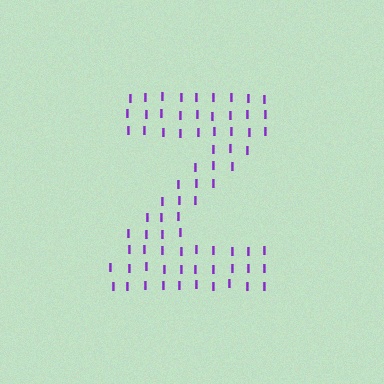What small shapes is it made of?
It is made of small letter I's.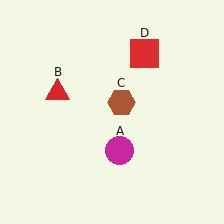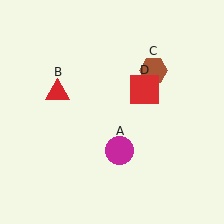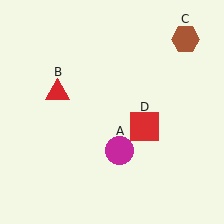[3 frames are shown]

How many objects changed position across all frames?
2 objects changed position: brown hexagon (object C), red square (object D).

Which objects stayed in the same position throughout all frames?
Magenta circle (object A) and red triangle (object B) remained stationary.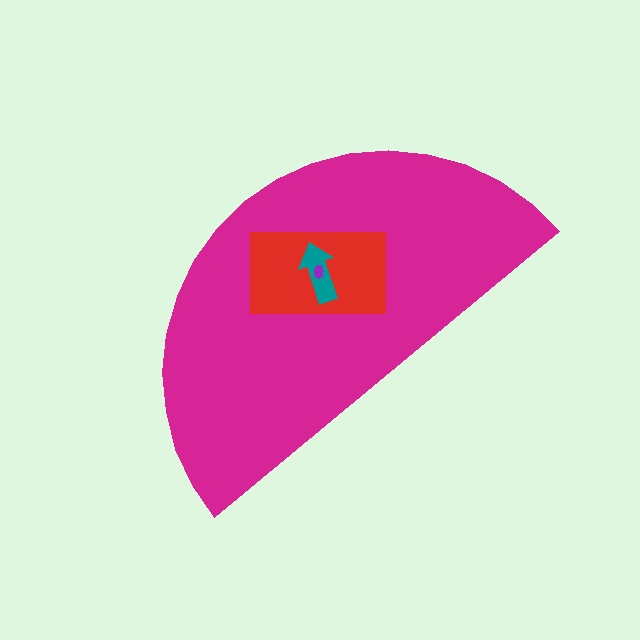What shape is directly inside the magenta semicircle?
The red rectangle.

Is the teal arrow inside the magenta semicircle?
Yes.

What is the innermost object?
The purple ellipse.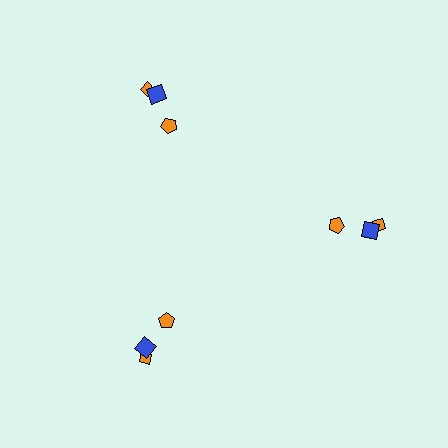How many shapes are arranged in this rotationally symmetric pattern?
There are 9 shapes, arranged in 3 groups of 3.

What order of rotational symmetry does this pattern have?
This pattern has 3-fold rotational symmetry.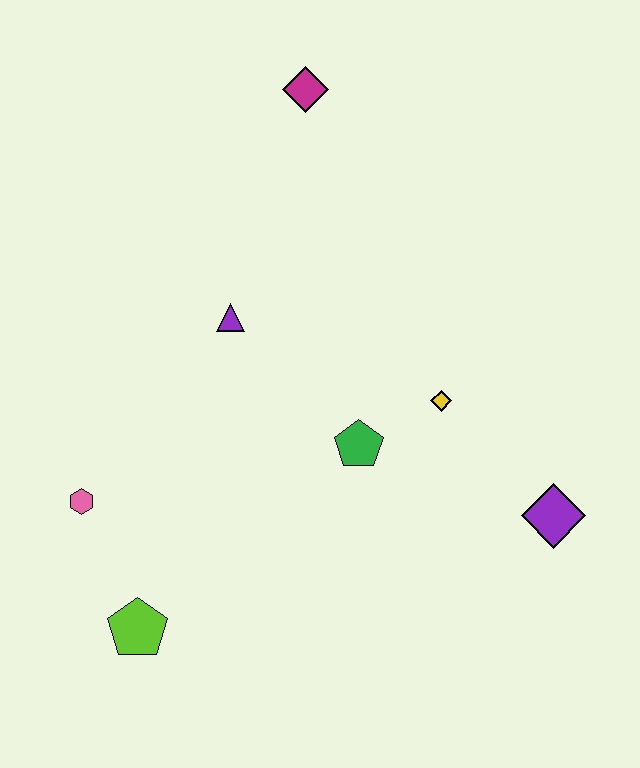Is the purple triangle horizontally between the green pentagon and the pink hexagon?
Yes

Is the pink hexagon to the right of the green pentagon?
No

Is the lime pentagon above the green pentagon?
No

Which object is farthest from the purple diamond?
The magenta diamond is farthest from the purple diamond.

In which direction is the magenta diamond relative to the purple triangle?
The magenta diamond is above the purple triangle.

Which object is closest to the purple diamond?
The yellow diamond is closest to the purple diamond.